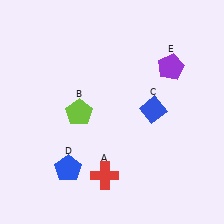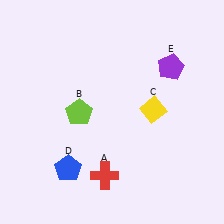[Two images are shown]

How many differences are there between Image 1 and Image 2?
There is 1 difference between the two images.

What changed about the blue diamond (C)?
In Image 1, C is blue. In Image 2, it changed to yellow.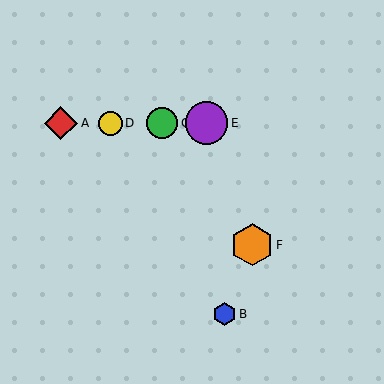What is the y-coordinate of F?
Object F is at y≈245.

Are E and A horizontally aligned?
Yes, both are at y≈123.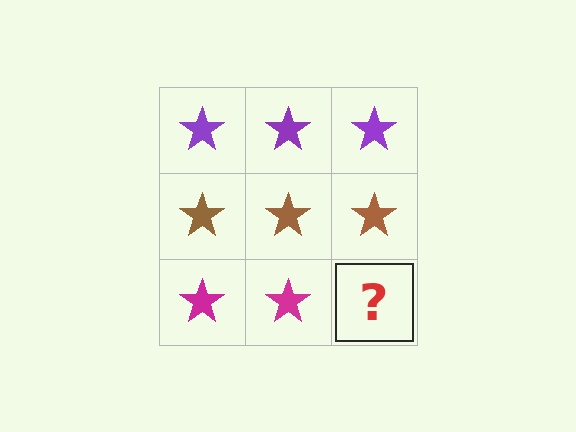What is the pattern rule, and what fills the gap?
The rule is that each row has a consistent color. The gap should be filled with a magenta star.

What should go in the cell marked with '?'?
The missing cell should contain a magenta star.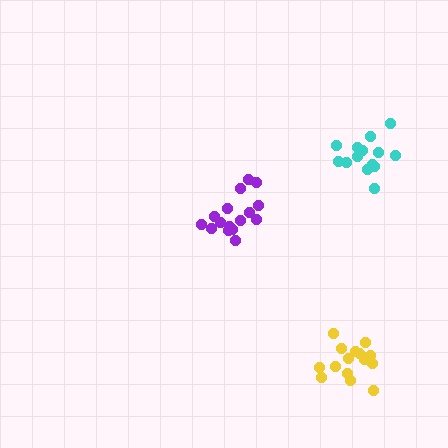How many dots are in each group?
Group 1: 16 dots, Group 2: 14 dots, Group 3: 16 dots (46 total).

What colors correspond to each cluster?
The clusters are colored: purple, cyan, yellow.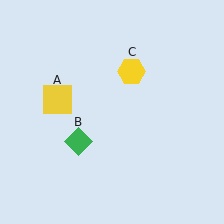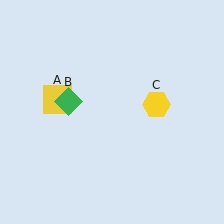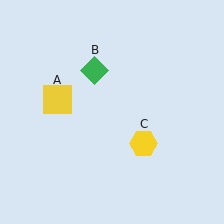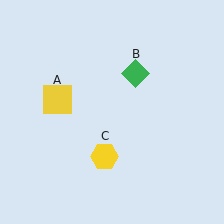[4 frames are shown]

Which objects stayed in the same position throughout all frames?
Yellow square (object A) remained stationary.